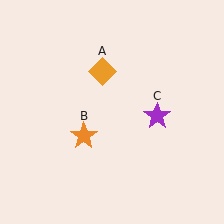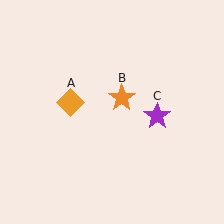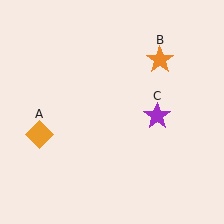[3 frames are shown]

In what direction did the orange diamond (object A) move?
The orange diamond (object A) moved down and to the left.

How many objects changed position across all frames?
2 objects changed position: orange diamond (object A), orange star (object B).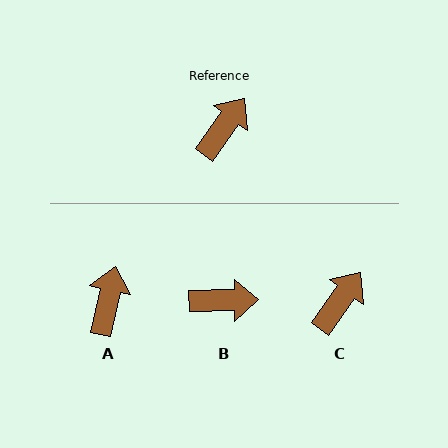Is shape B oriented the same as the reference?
No, it is off by about 54 degrees.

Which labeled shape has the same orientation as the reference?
C.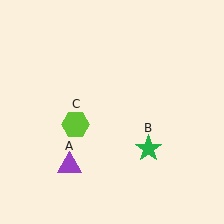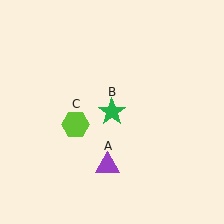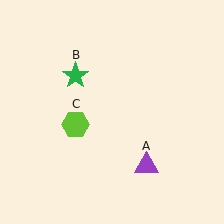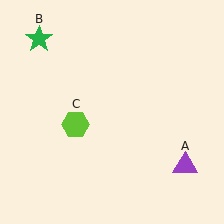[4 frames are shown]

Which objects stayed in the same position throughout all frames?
Lime hexagon (object C) remained stationary.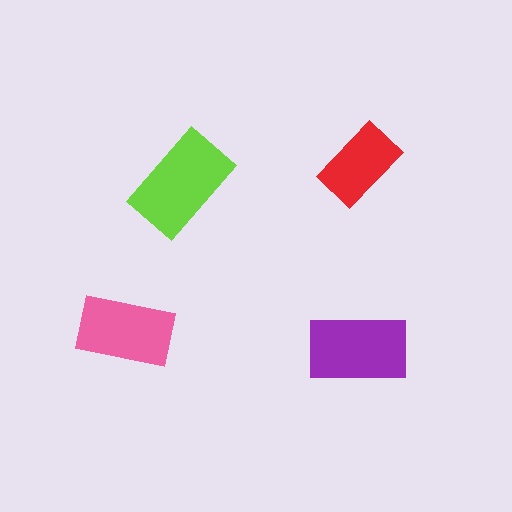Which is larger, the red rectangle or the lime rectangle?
The lime one.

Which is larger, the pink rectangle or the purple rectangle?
The purple one.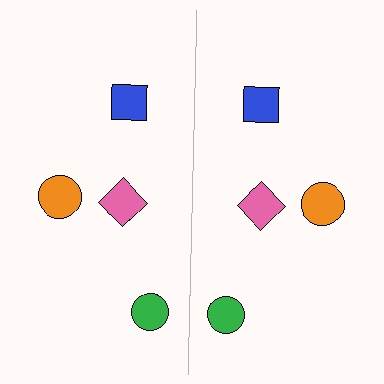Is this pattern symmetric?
Yes, this pattern has bilateral (reflection) symmetry.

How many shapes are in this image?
There are 8 shapes in this image.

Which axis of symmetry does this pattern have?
The pattern has a vertical axis of symmetry running through the center of the image.